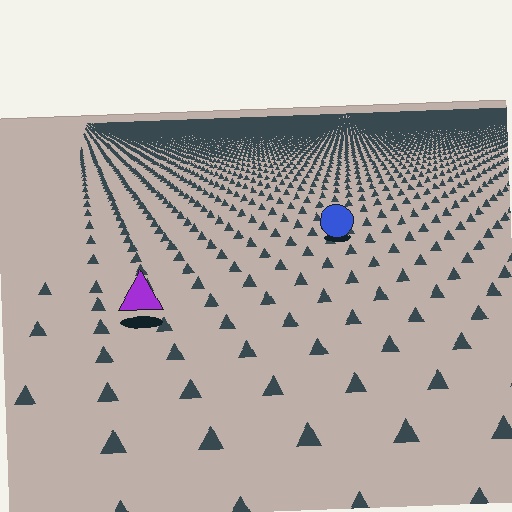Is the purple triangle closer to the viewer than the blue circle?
Yes. The purple triangle is closer — you can tell from the texture gradient: the ground texture is coarser near it.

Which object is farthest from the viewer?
The blue circle is farthest from the viewer. It appears smaller and the ground texture around it is denser.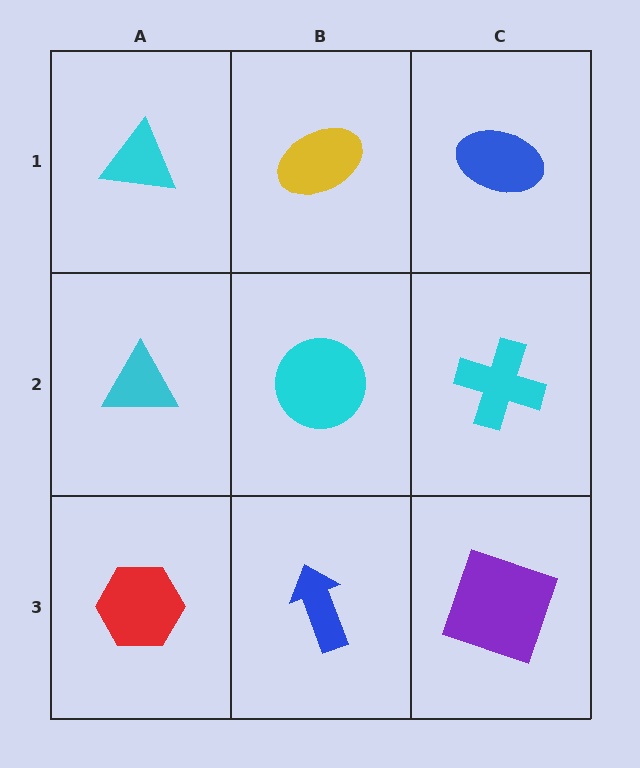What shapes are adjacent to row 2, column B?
A yellow ellipse (row 1, column B), a blue arrow (row 3, column B), a cyan triangle (row 2, column A), a cyan cross (row 2, column C).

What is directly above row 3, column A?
A cyan triangle.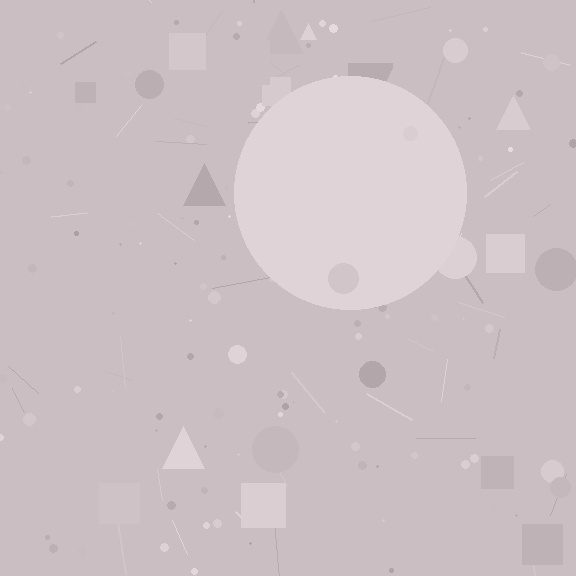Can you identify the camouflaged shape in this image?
The camouflaged shape is a circle.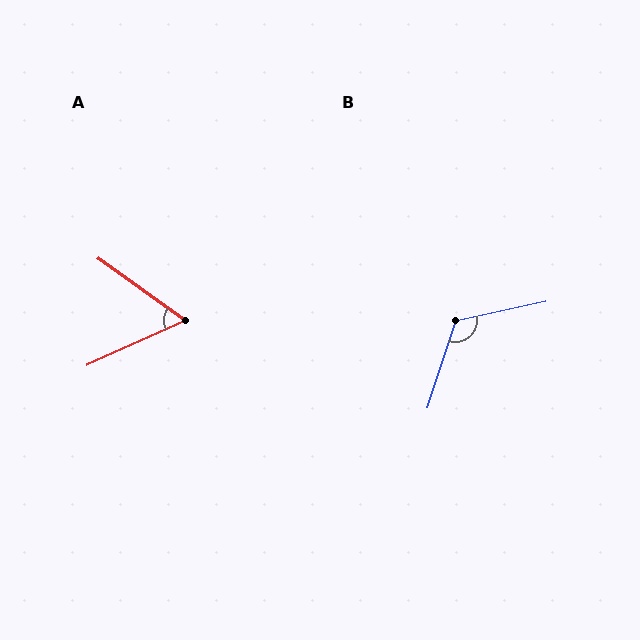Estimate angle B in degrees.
Approximately 120 degrees.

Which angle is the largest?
B, at approximately 120 degrees.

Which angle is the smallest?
A, at approximately 60 degrees.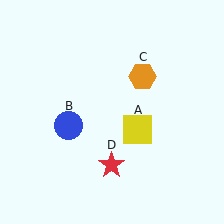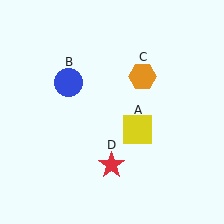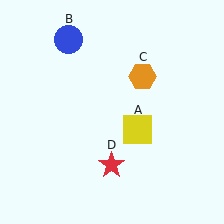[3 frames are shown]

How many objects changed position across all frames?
1 object changed position: blue circle (object B).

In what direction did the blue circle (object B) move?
The blue circle (object B) moved up.